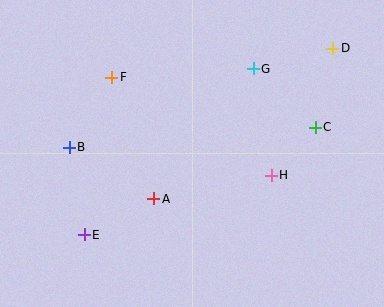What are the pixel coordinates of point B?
Point B is at (69, 147).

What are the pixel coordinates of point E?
Point E is at (84, 235).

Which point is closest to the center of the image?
Point A at (154, 199) is closest to the center.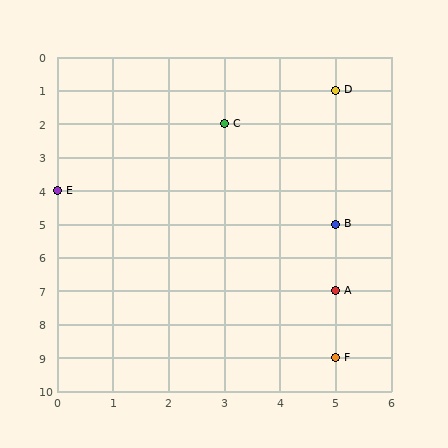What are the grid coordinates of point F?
Point F is at grid coordinates (5, 9).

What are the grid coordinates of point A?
Point A is at grid coordinates (5, 7).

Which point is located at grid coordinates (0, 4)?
Point E is at (0, 4).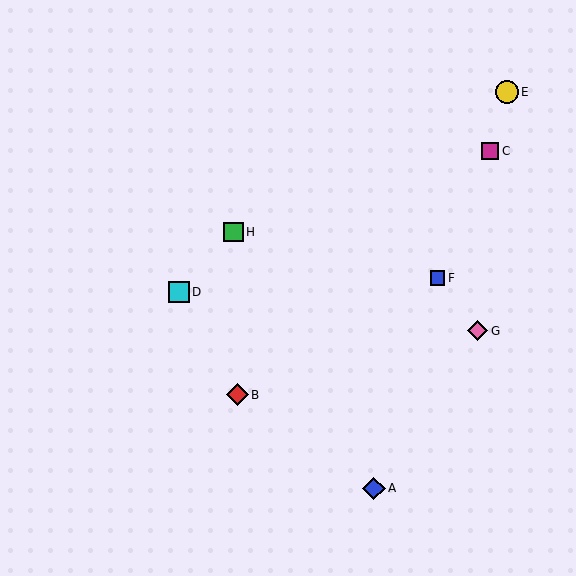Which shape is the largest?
The blue diamond (labeled A) is the largest.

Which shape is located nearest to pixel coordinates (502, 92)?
The yellow circle (labeled E) at (507, 92) is nearest to that location.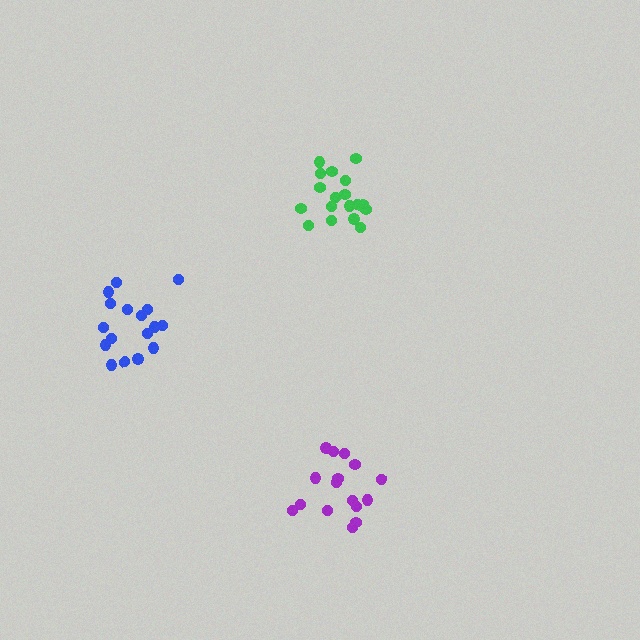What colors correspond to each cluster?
The clusters are colored: green, purple, blue.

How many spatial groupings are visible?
There are 3 spatial groupings.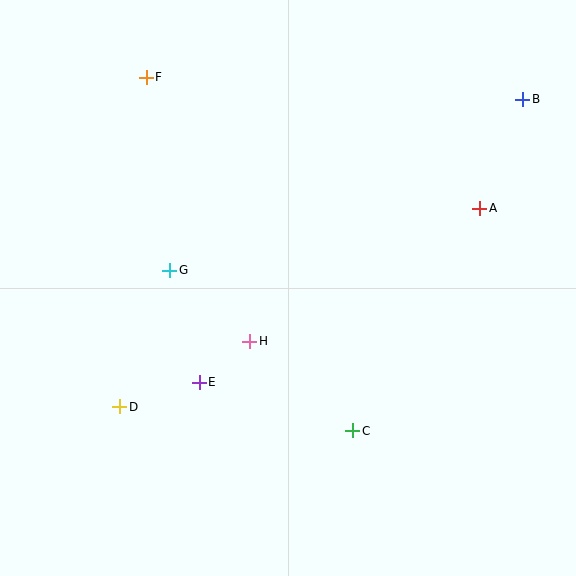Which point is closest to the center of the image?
Point H at (250, 341) is closest to the center.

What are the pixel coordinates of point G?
Point G is at (170, 270).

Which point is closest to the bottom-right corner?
Point C is closest to the bottom-right corner.